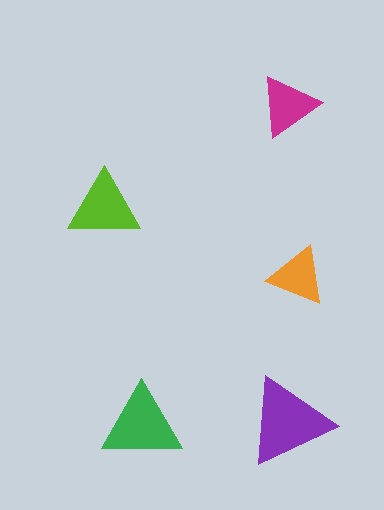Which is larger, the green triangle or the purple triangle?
The purple one.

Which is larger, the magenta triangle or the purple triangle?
The purple one.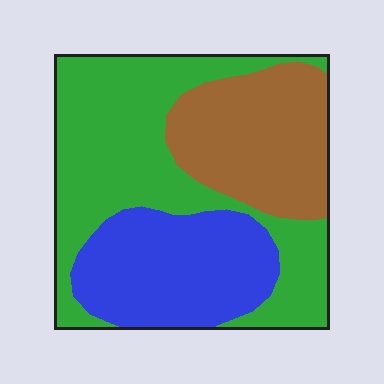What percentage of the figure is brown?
Brown covers around 25% of the figure.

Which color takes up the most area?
Green, at roughly 45%.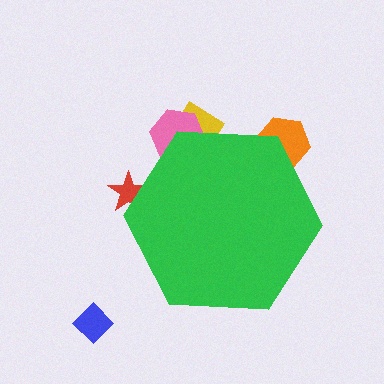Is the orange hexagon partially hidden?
Yes, the orange hexagon is partially hidden behind the green hexagon.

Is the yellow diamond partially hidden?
Yes, the yellow diamond is partially hidden behind the green hexagon.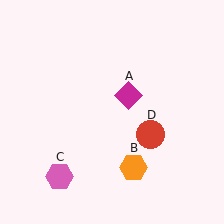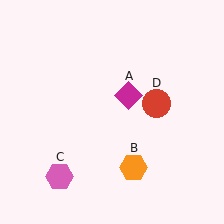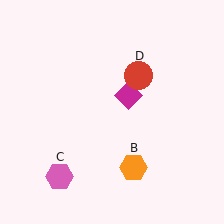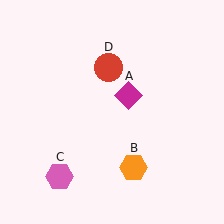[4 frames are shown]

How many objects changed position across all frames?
1 object changed position: red circle (object D).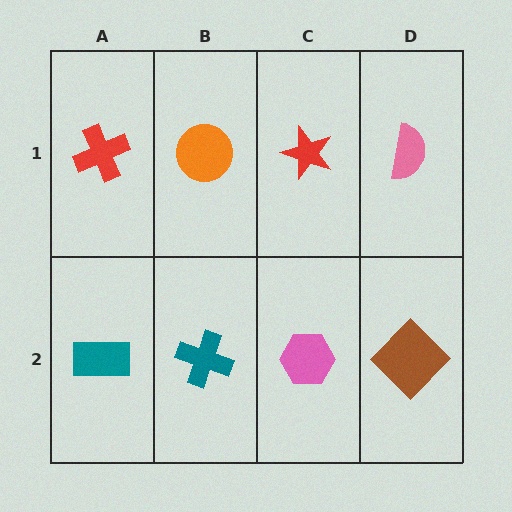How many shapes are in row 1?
4 shapes.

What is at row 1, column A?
A red cross.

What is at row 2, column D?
A brown diamond.